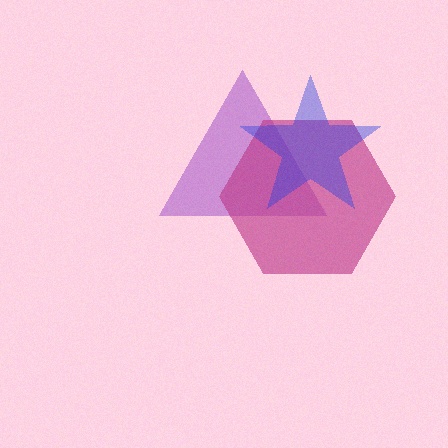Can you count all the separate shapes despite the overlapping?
Yes, there are 3 separate shapes.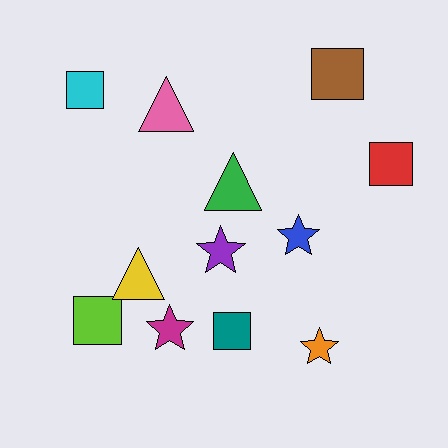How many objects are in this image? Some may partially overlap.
There are 12 objects.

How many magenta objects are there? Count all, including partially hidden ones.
There is 1 magenta object.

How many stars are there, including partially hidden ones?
There are 4 stars.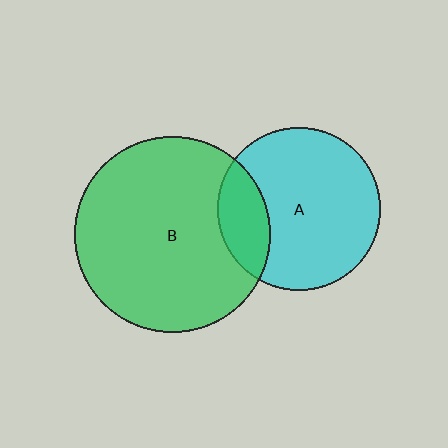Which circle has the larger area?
Circle B (green).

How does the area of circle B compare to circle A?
Approximately 1.5 times.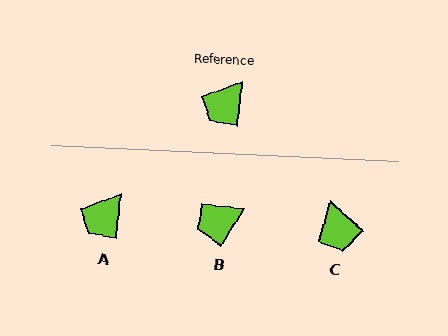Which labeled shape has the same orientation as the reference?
A.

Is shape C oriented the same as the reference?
No, it is off by about 54 degrees.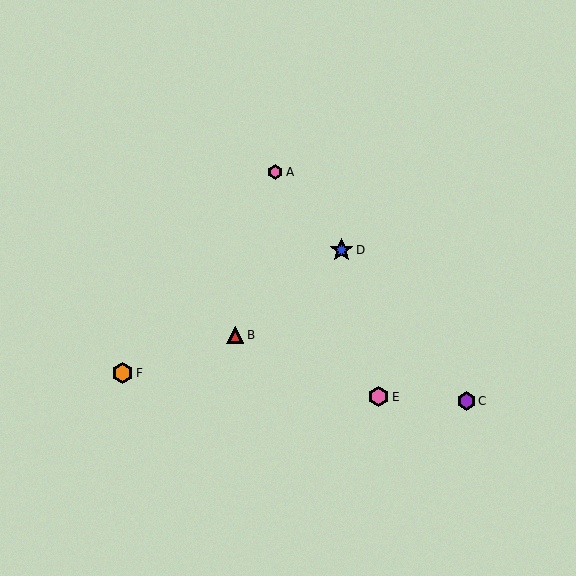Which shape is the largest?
The blue star (labeled D) is the largest.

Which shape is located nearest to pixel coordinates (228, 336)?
The red triangle (labeled B) at (235, 335) is nearest to that location.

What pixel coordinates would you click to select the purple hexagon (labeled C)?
Click at (466, 401) to select the purple hexagon C.